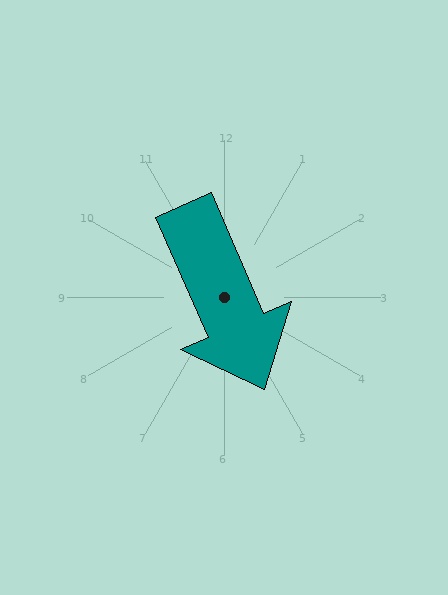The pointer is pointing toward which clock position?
Roughly 5 o'clock.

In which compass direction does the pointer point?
Southeast.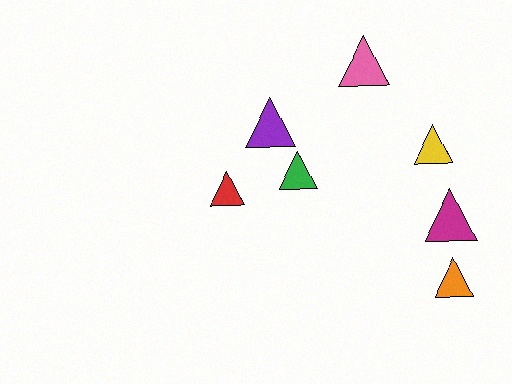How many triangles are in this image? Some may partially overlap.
There are 7 triangles.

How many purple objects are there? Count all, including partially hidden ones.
There is 1 purple object.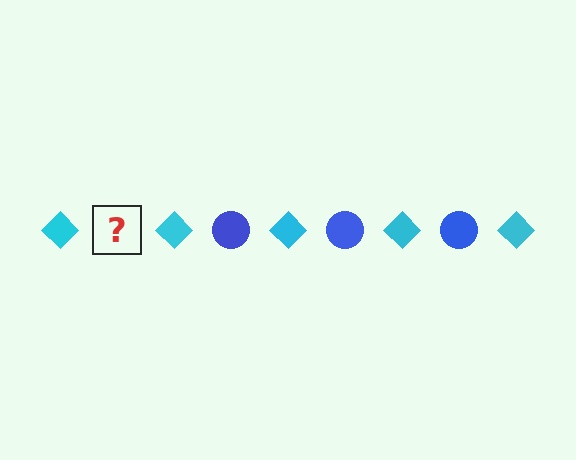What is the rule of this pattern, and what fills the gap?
The rule is that the pattern alternates between cyan diamond and blue circle. The gap should be filled with a blue circle.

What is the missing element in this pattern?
The missing element is a blue circle.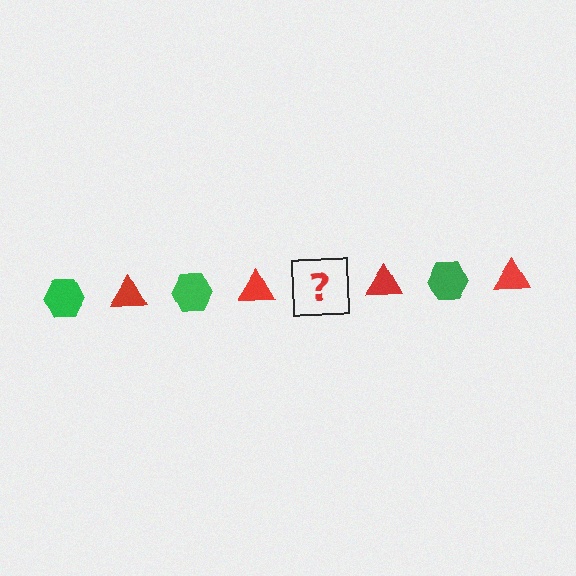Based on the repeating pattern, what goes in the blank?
The blank should be a green hexagon.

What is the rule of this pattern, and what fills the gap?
The rule is that the pattern alternates between green hexagon and red triangle. The gap should be filled with a green hexagon.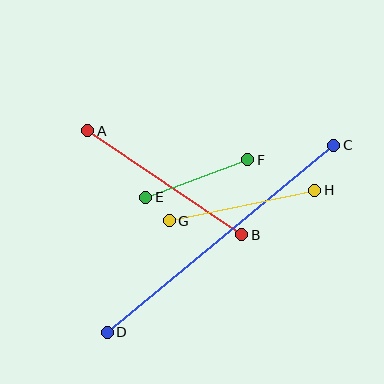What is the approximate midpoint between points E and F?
The midpoint is at approximately (197, 178) pixels.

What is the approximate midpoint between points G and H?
The midpoint is at approximately (242, 206) pixels.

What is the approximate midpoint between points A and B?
The midpoint is at approximately (165, 183) pixels.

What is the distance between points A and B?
The distance is approximately 186 pixels.